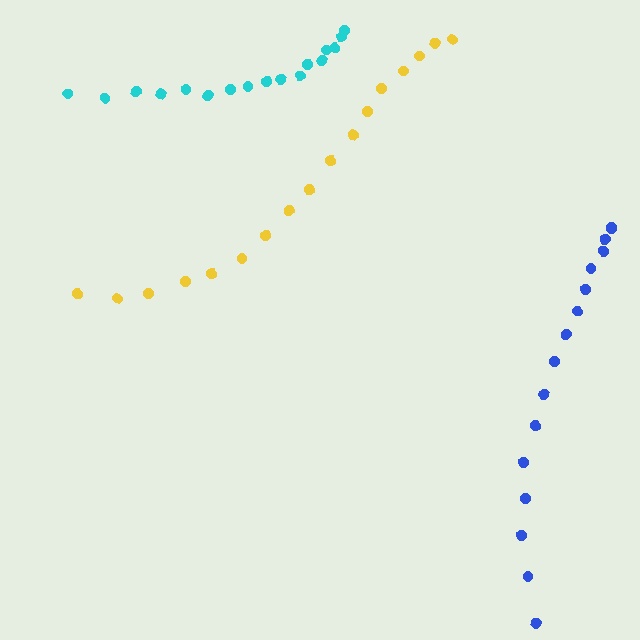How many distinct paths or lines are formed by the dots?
There are 3 distinct paths.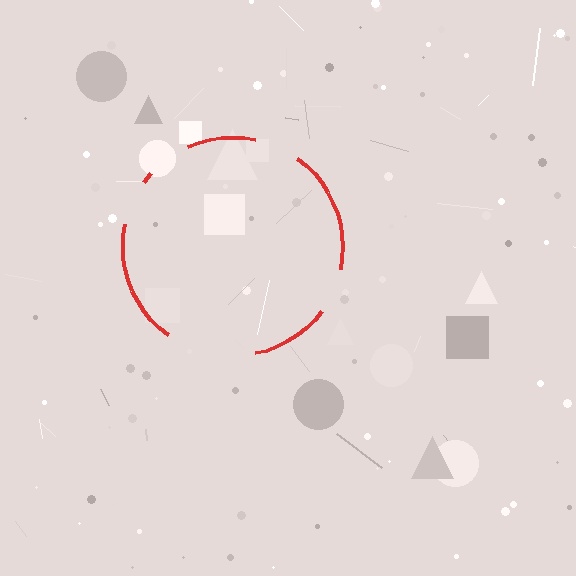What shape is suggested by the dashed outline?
The dashed outline suggests a circle.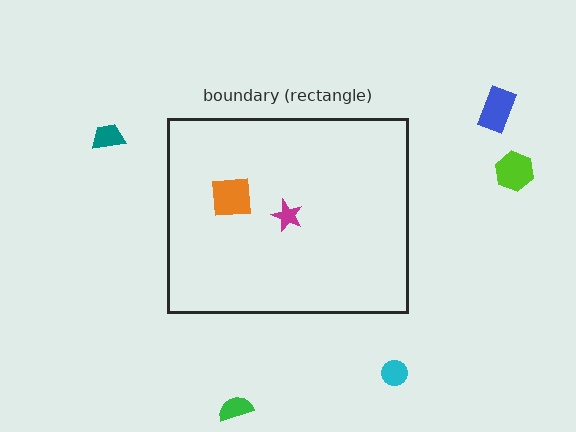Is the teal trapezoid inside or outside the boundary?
Outside.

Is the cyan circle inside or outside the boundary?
Outside.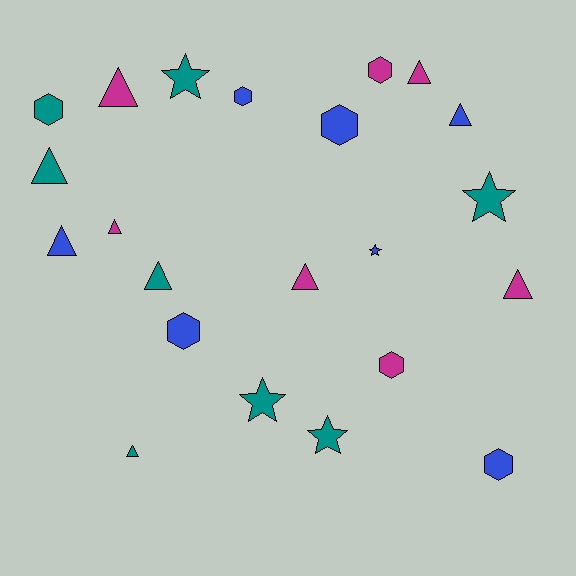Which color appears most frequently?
Teal, with 8 objects.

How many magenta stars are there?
There are no magenta stars.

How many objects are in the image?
There are 22 objects.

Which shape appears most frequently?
Triangle, with 10 objects.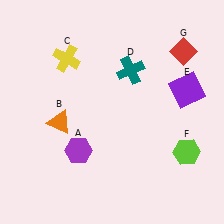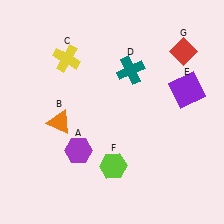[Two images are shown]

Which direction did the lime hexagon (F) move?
The lime hexagon (F) moved left.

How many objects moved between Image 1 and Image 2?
1 object moved between the two images.